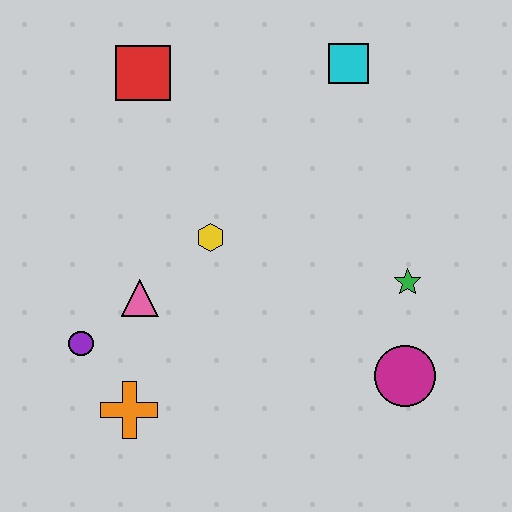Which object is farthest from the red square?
The magenta circle is farthest from the red square.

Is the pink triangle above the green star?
No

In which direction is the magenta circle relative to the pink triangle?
The magenta circle is to the right of the pink triangle.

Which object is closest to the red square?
The yellow hexagon is closest to the red square.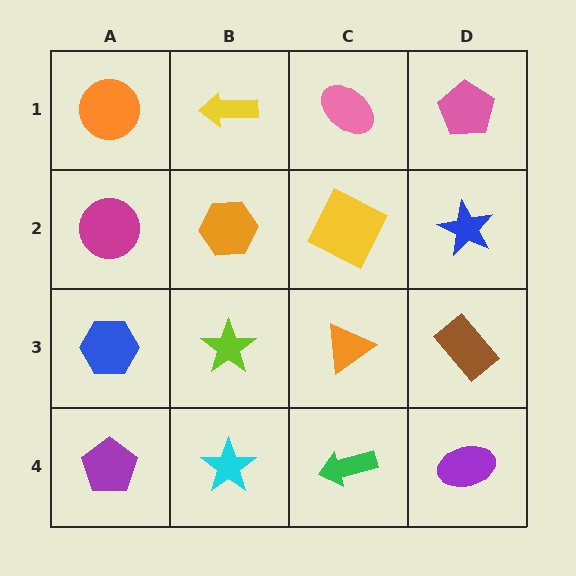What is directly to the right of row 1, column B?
A pink ellipse.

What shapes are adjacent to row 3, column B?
An orange hexagon (row 2, column B), a cyan star (row 4, column B), a blue hexagon (row 3, column A), an orange triangle (row 3, column C).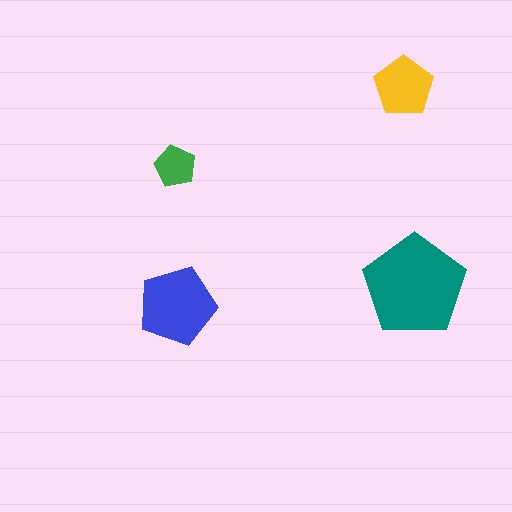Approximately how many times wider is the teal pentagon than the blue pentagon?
About 1.5 times wider.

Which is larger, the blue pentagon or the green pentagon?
The blue one.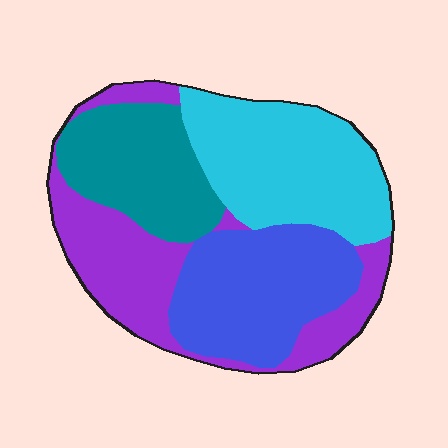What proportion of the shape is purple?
Purple covers about 25% of the shape.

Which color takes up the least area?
Teal, at roughly 20%.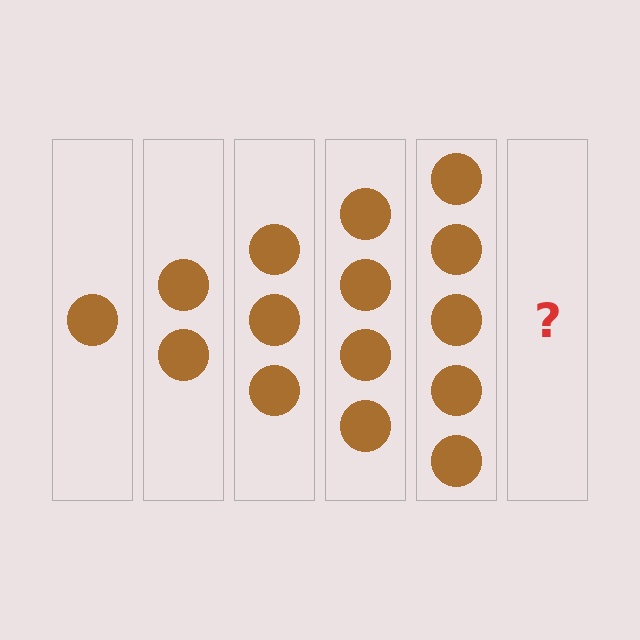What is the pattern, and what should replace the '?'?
The pattern is that each step adds one more circle. The '?' should be 6 circles.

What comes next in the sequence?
The next element should be 6 circles.